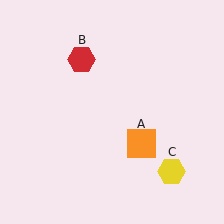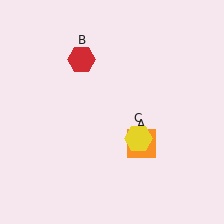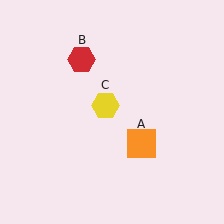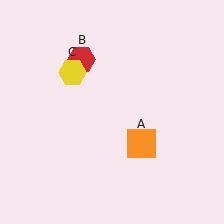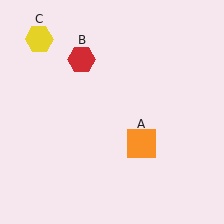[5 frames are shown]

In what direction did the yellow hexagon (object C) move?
The yellow hexagon (object C) moved up and to the left.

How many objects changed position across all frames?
1 object changed position: yellow hexagon (object C).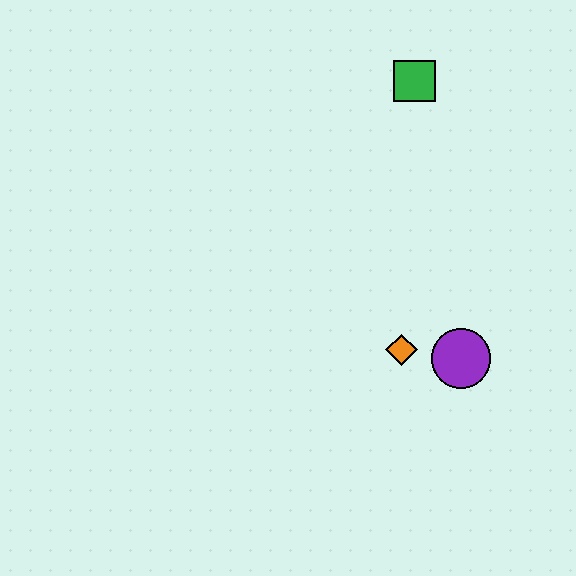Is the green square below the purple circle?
No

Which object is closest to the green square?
The orange diamond is closest to the green square.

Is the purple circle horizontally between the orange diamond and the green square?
No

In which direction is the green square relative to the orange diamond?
The green square is above the orange diamond.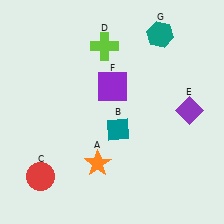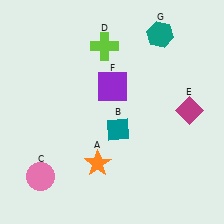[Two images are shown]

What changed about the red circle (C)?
In Image 1, C is red. In Image 2, it changed to pink.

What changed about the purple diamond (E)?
In Image 1, E is purple. In Image 2, it changed to magenta.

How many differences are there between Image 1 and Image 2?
There are 2 differences between the two images.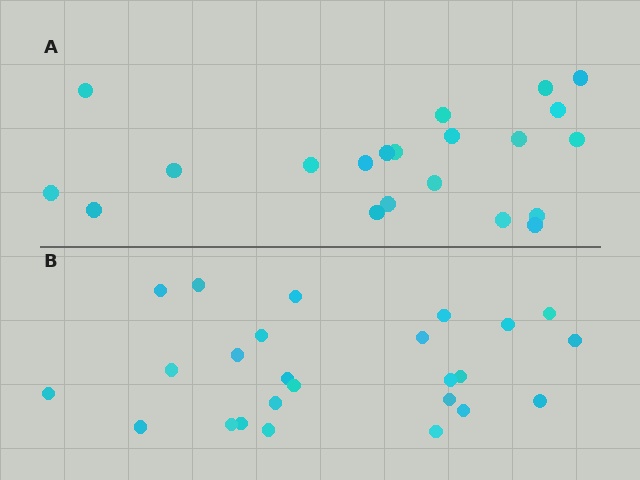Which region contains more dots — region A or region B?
Region B (the bottom region) has more dots.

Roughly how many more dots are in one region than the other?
Region B has about 4 more dots than region A.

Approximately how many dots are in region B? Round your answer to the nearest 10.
About 20 dots. (The exact count is 25, which rounds to 20.)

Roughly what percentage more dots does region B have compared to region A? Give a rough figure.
About 20% more.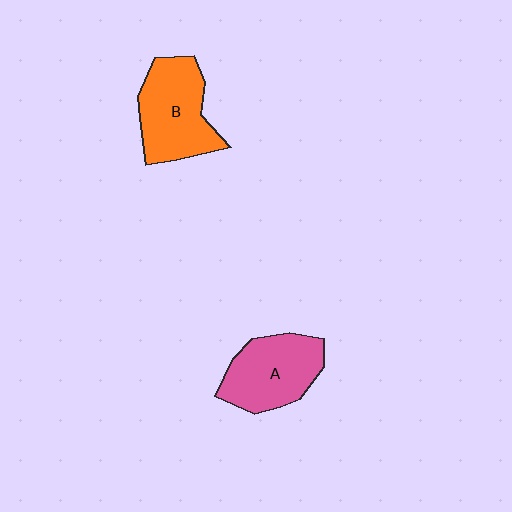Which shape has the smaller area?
Shape A (pink).